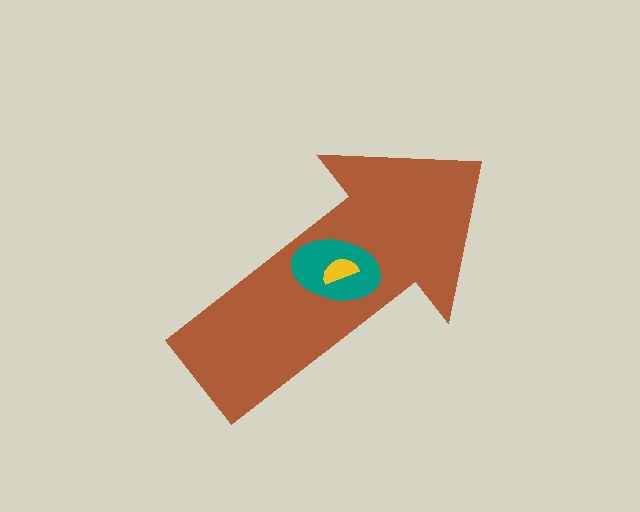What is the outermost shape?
The brown arrow.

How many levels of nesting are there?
3.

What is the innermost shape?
The yellow semicircle.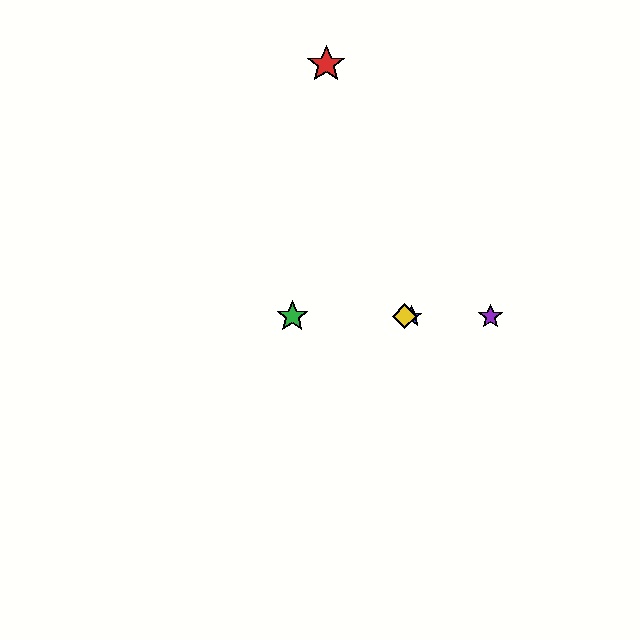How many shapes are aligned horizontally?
4 shapes (the blue star, the green star, the yellow diamond, the purple star) are aligned horizontally.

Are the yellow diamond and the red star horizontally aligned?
No, the yellow diamond is at y≈316 and the red star is at y≈64.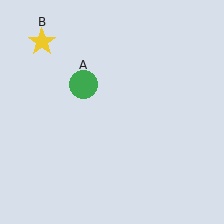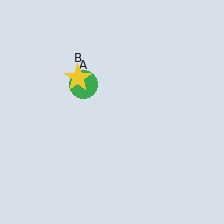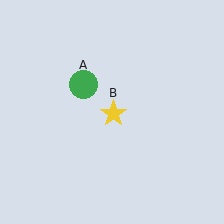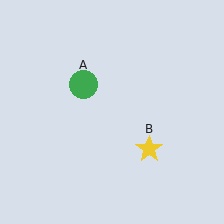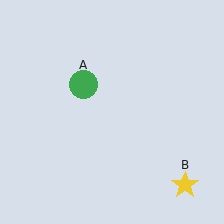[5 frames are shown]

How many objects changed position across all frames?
1 object changed position: yellow star (object B).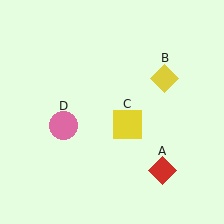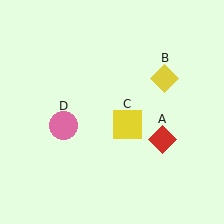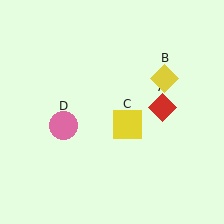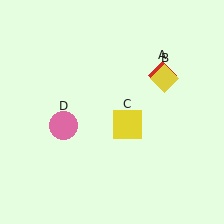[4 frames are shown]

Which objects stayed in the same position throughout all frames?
Yellow diamond (object B) and yellow square (object C) and pink circle (object D) remained stationary.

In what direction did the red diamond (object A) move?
The red diamond (object A) moved up.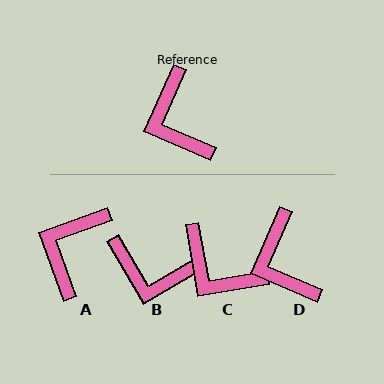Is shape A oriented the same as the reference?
No, it is off by about 46 degrees.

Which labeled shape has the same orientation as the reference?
D.